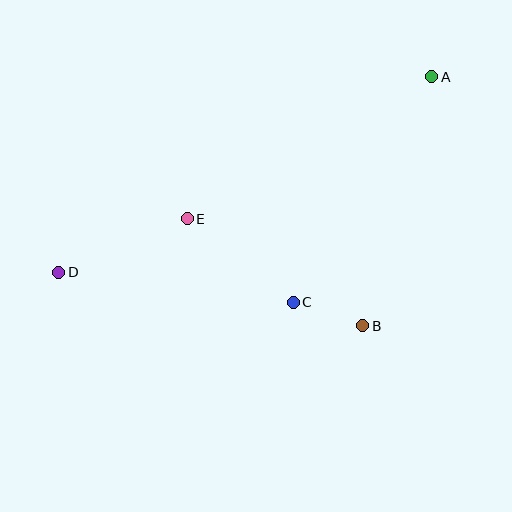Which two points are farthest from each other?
Points A and D are farthest from each other.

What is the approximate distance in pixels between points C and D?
The distance between C and D is approximately 237 pixels.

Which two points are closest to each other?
Points B and C are closest to each other.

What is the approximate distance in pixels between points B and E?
The distance between B and E is approximately 205 pixels.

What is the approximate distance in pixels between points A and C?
The distance between A and C is approximately 265 pixels.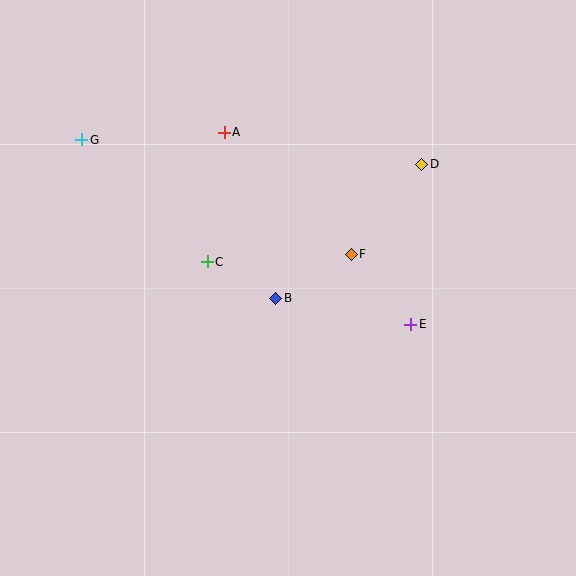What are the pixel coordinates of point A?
Point A is at (224, 132).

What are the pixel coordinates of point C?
Point C is at (207, 262).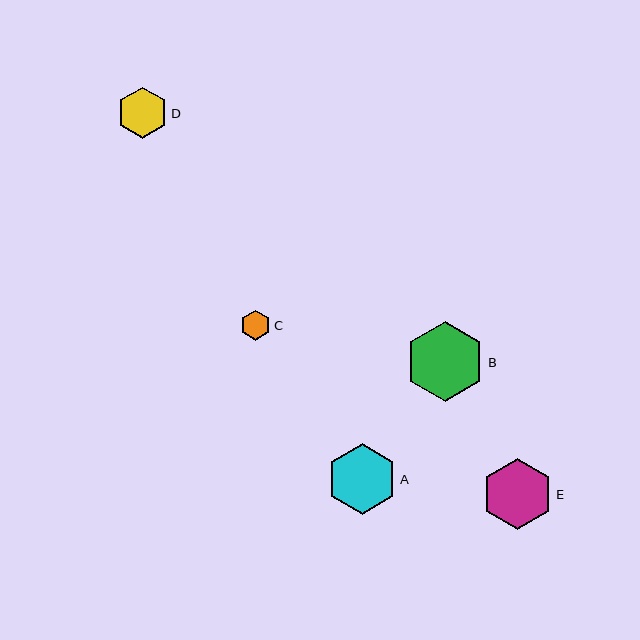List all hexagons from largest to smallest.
From largest to smallest: B, E, A, D, C.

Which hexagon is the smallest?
Hexagon C is the smallest with a size of approximately 30 pixels.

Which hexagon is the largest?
Hexagon B is the largest with a size of approximately 80 pixels.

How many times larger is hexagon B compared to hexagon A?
Hexagon B is approximately 1.1 times the size of hexagon A.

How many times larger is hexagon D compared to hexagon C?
Hexagon D is approximately 1.7 times the size of hexagon C.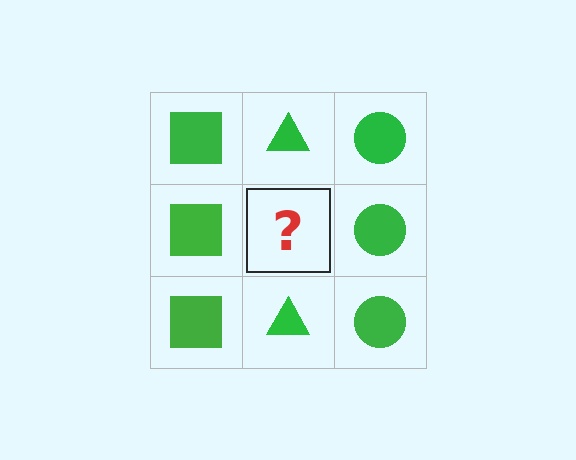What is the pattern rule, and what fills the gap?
The rule is that each column has a consistent shape. The gap should be filled with a green triangle.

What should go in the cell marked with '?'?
The missing cell should contain a green triangle.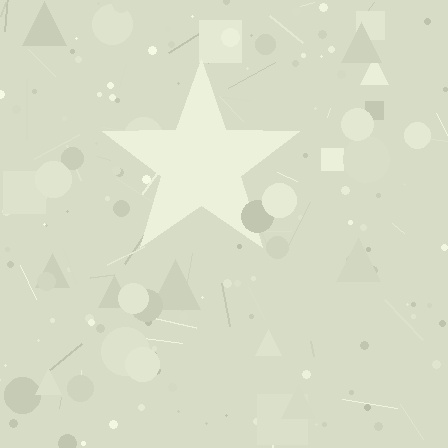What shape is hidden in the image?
A star is hidden in the image.